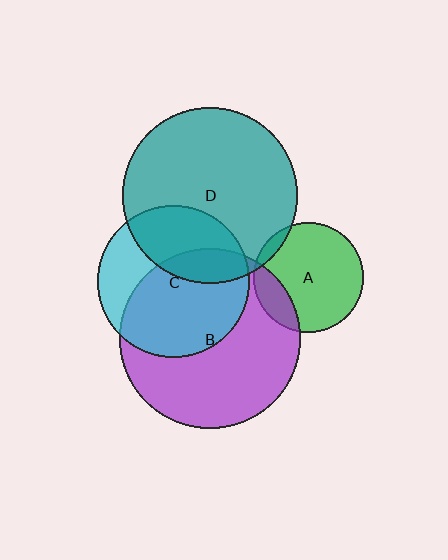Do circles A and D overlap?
Yes.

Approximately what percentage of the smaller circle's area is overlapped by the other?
Approximately 5%.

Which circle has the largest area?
Circle B (purple).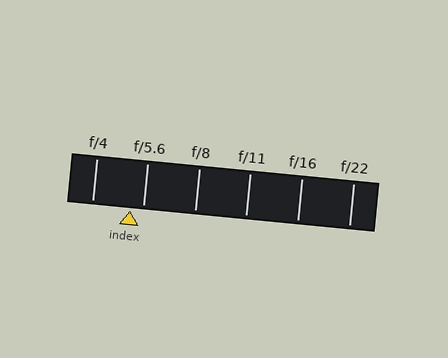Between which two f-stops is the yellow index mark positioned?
The index mark is between f/4 and f/5.6.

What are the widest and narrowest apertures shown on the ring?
The widest aperture shown is f/4 and the narrowest is f/22.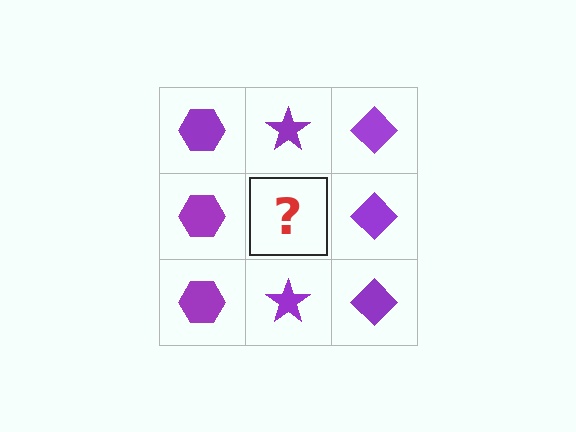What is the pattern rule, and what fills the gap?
The rule is that each column has a consistent shape. The gap should be filled with a purple star.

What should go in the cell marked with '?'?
The missing cell should contain a purple star.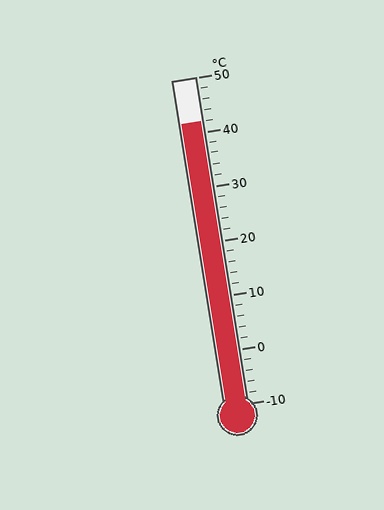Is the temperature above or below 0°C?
The temperature is above 0°C.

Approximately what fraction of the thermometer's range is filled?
The thermometer is filled to approximately 85% of its range.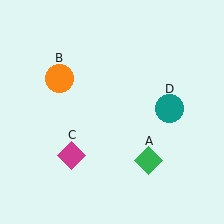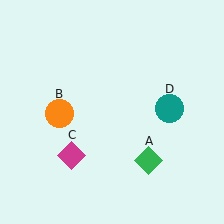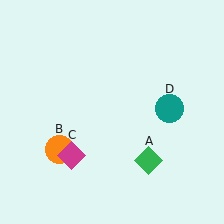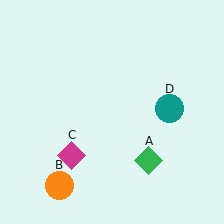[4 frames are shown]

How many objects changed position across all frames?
1 object changed position: orange circle (object B).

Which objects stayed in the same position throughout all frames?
Green diamond (object A) and magenta diamond (object C) and teal circle (object D) remained stationary.